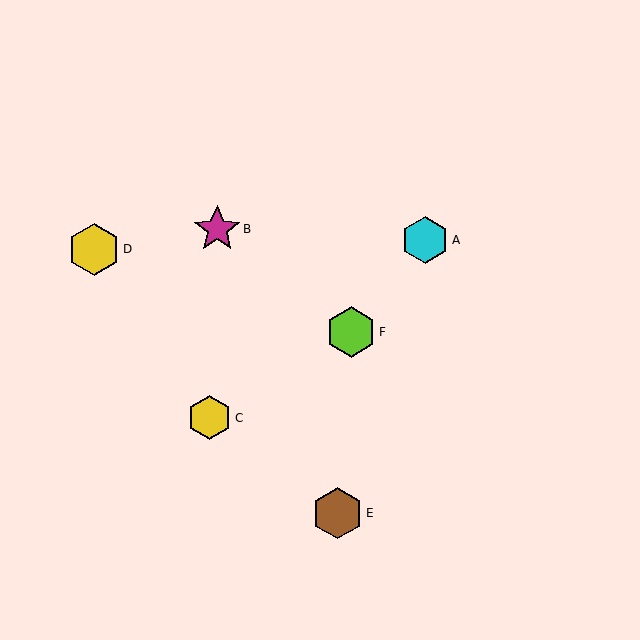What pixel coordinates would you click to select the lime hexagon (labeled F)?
Click at (351, 332) to select the lime hexagon F.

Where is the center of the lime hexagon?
The center of the lime hexagon is at (351, 332).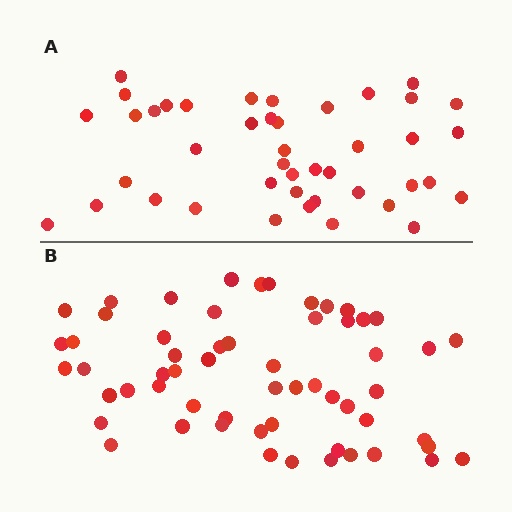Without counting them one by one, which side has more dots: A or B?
Region B (the bottom region) has more dots.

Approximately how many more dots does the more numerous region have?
Region B has approximately 15 more dots than region A.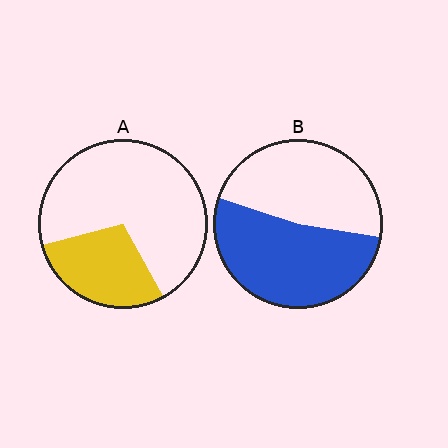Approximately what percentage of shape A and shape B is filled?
A is approximately 30% and B is approximately 55%.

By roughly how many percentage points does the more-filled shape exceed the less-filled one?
By roughly 25 percentage points (B over A).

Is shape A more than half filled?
No.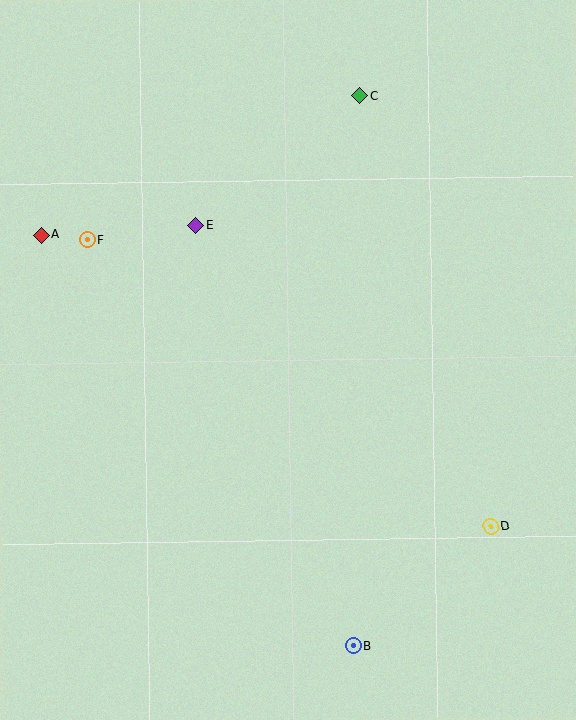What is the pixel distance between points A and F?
The distance between A and F is 47 pixels.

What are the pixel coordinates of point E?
Point E is at (196, 226).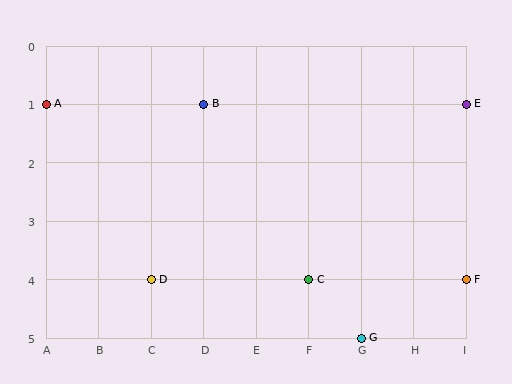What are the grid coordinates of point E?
Point E is at grid coordinates (I, 1).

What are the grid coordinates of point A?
Point A is at grid coordinates (A, 1).